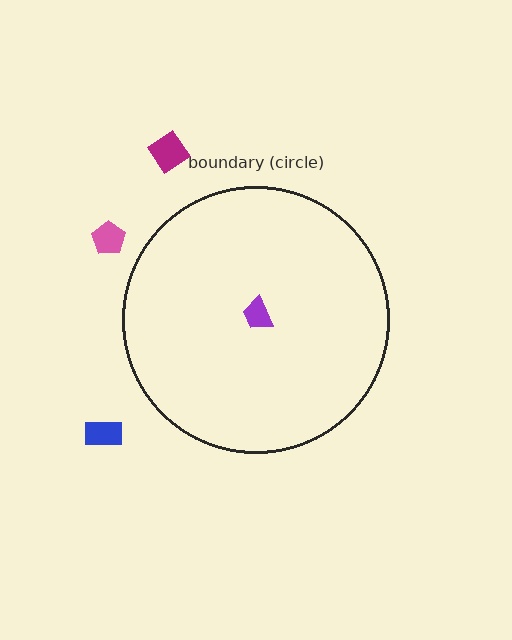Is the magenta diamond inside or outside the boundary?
Outside.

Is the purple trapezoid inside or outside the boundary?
Inside.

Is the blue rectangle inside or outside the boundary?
Outside.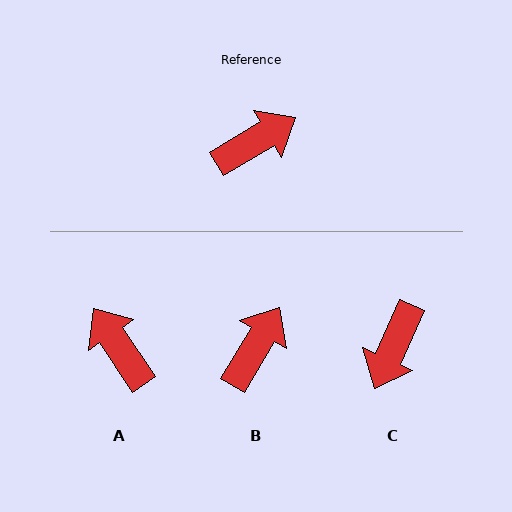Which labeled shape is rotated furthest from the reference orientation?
C, about 145 degrees away.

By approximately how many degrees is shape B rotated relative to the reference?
Approximately 29 degrees counter-clockwise.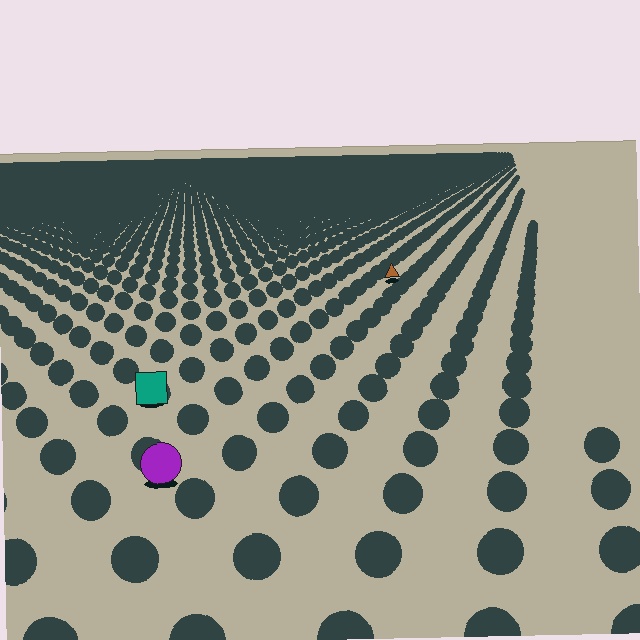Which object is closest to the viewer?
The purple circle is closest. The texture marks near it are larger and more spread out.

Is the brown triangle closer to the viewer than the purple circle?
No. The purple circle is closer — you can tell from the texture gradient: the ground texture is coarser near it.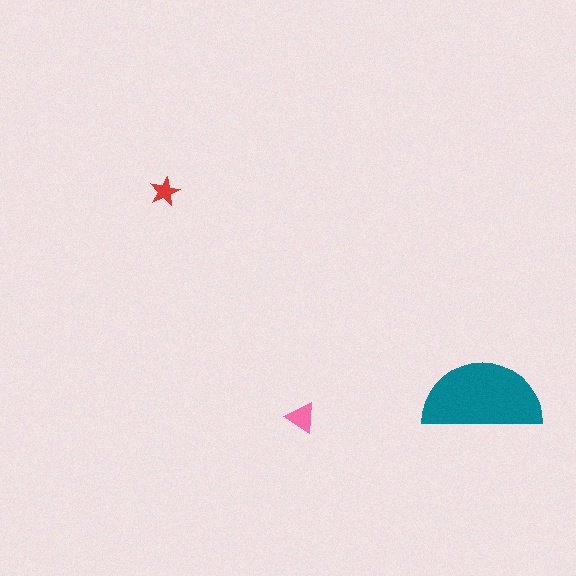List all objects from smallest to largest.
The red star, the pink triangle, the teal semicircle.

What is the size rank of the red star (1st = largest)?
3rd.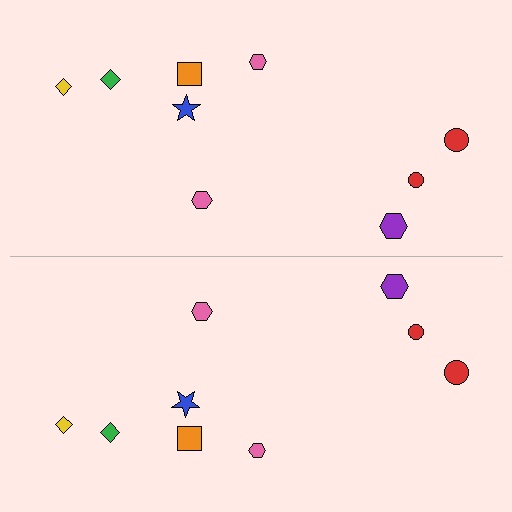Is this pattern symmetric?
Yes, this pattern has bilateral (reflection) symmetry.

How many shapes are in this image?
There are 18 shapes in this image.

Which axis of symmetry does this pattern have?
The pattern has a horizontal axis of symmetry running through the center of the image.